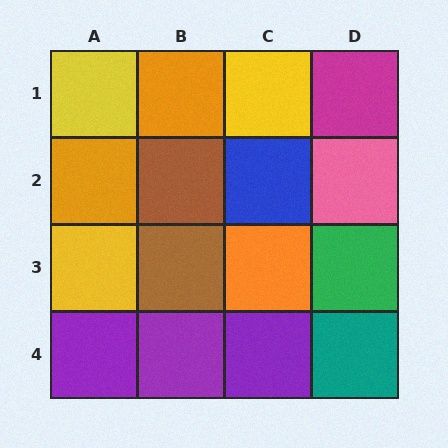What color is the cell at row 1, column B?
Orange.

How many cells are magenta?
1 cell is magenta.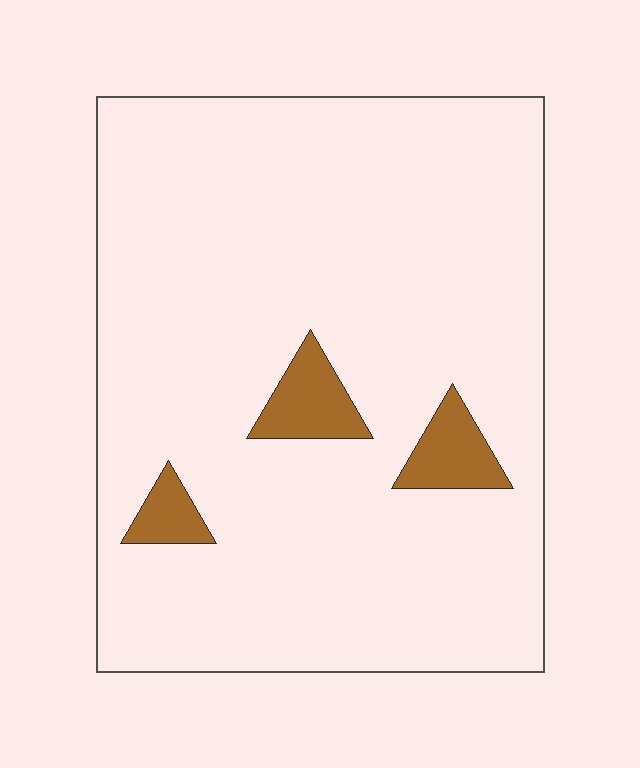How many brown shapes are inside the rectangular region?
3.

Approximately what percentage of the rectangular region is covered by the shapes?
Approximately 5%.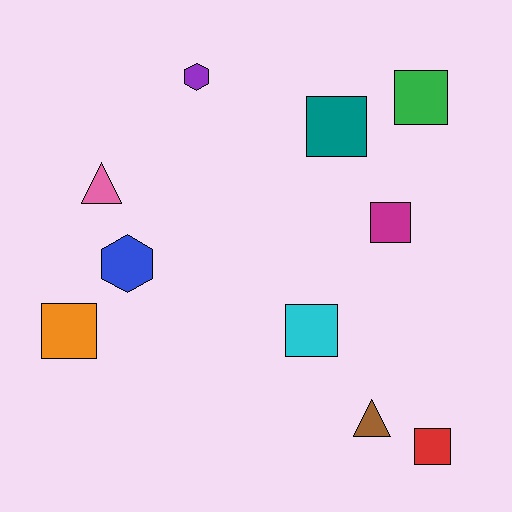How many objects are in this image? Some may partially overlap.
There are 10 objects.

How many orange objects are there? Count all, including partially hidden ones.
There is 1 orange object.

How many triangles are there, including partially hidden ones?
There are 2 triangles.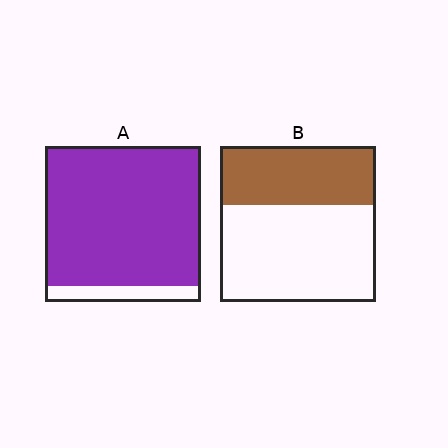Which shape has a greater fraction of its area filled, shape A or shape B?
Shape A.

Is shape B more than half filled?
No.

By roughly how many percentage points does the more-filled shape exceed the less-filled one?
By roughly 50 percentage points (A over B).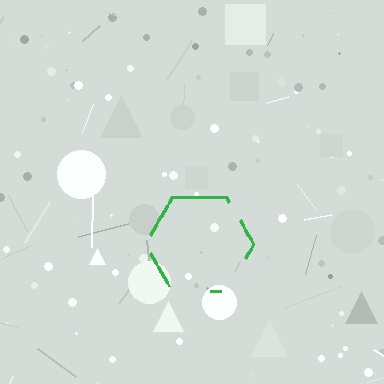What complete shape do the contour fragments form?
The contour fragments form a hexagon.